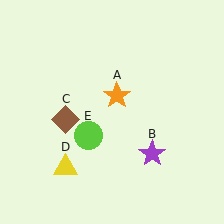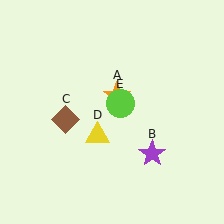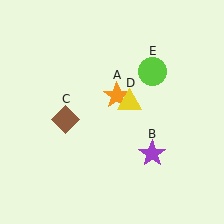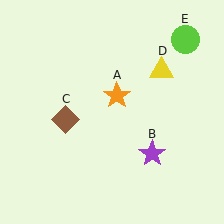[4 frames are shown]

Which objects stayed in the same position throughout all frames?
Orange star (object A) and purple star (object B) and brown diamond (object C) remained stationary.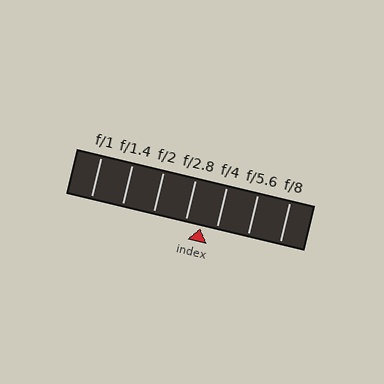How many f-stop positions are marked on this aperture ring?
There are 7 f-stop positions marked.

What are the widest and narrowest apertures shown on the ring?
The widest aperture shown is f/1 and the narrowest is f/8.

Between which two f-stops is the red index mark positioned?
The index mark is between f/2.8 and f/4.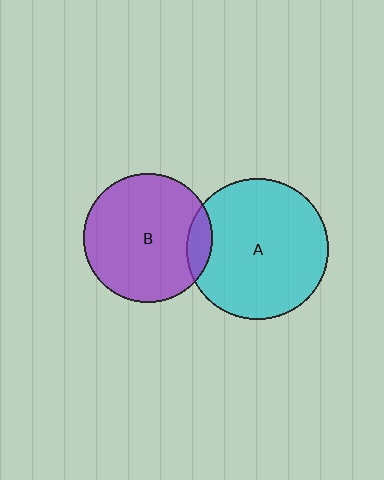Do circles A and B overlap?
Yes.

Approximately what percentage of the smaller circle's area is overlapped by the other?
Approximately 10%.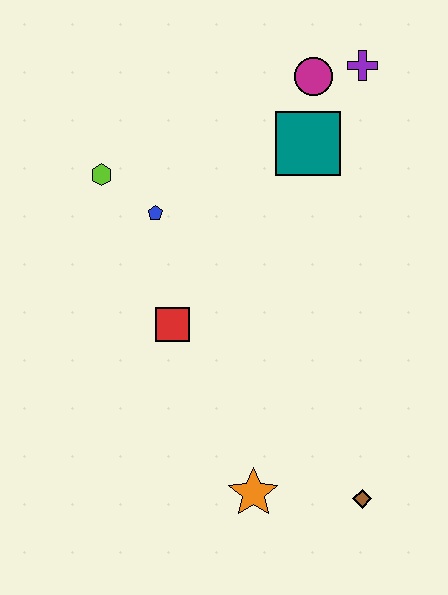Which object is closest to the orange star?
The brown diamond is closest to the orange star.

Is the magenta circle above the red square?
Yes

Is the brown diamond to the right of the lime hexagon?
Yes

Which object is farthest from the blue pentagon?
The brown diamond is farthest from the blue pentagon.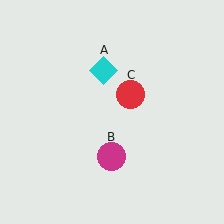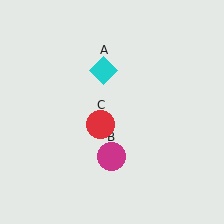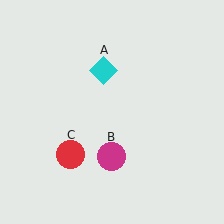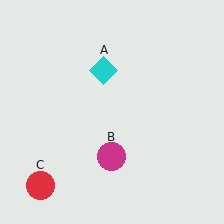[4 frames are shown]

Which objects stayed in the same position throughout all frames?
Cyan diamond (object A) and magenta circle (object B) remained stationary.